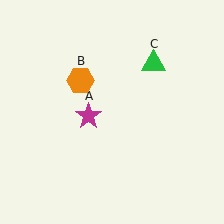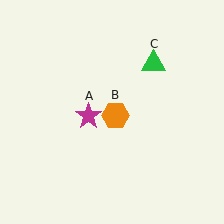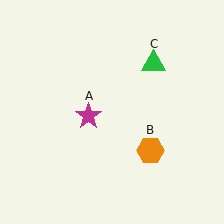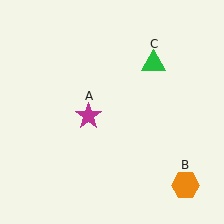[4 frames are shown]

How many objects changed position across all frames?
1 object changed position: orange hexagon (object B).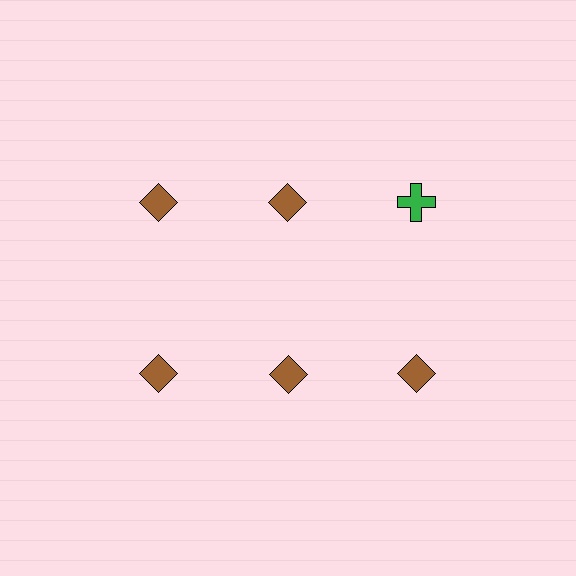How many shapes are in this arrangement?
There are 6 shapes arranged in a grid pattern.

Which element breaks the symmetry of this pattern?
The green cross in the top row, center column breaks the symmetry. All other shapes are brown diamonds.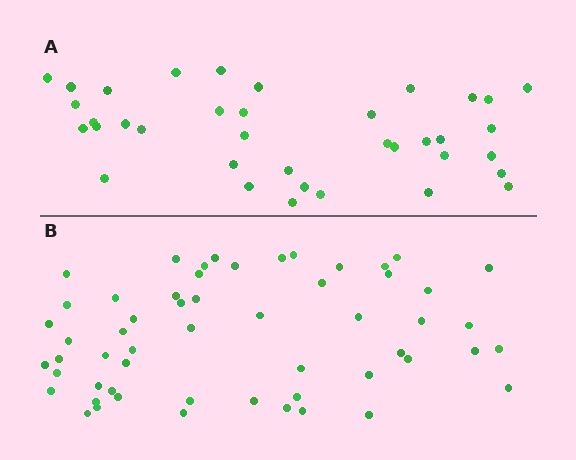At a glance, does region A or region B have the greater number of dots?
Region B (the bottom region) has more dots.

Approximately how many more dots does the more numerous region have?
Region B has approximately 20 more dots than region A.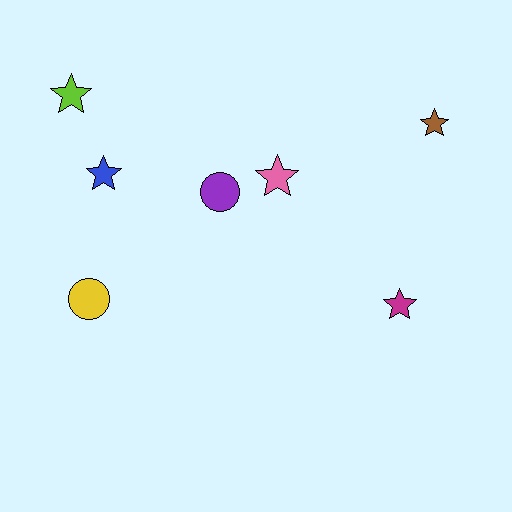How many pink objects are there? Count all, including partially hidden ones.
There is 1 pink object.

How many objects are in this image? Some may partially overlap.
There are 7 objects.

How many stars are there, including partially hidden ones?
There are 5 stars.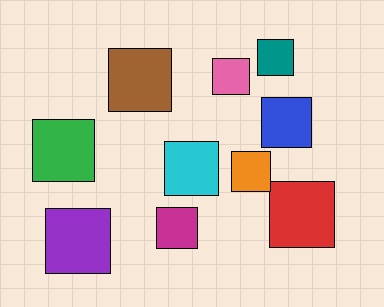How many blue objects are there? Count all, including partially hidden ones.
There is 1 blue object.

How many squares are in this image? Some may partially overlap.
There are 10 squares.